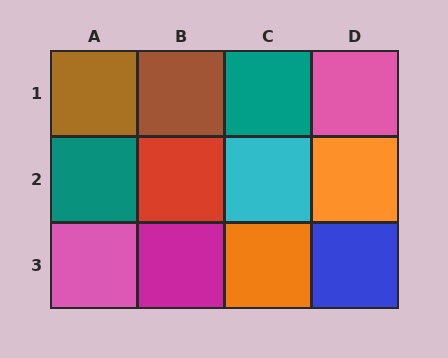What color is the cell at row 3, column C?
Orange.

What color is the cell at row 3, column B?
Magenta.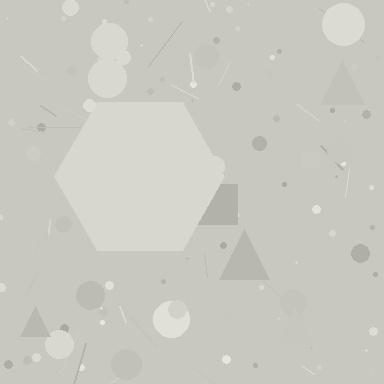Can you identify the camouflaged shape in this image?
The camouflaged shape is a hexagon.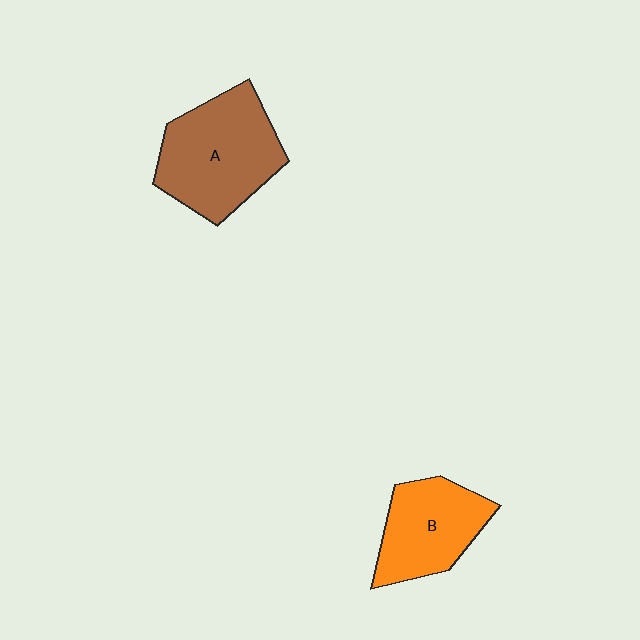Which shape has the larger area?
Shape A (brown).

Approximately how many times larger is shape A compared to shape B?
Approximately 1.3 times.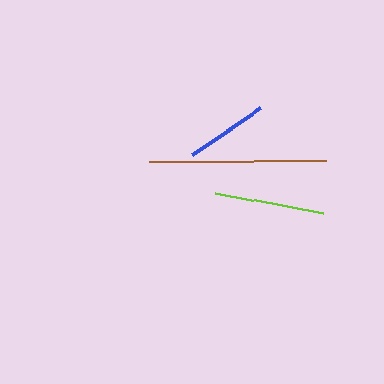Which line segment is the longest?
The brown line is the longest at approximately 177 pixels.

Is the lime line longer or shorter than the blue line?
The lime line is longer than the blue line.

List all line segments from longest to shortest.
From longest to shortest: brown, lime, blue.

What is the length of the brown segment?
The brown segment is approximately 177 pixels long.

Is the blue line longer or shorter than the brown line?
The brown line is longer than the blue line.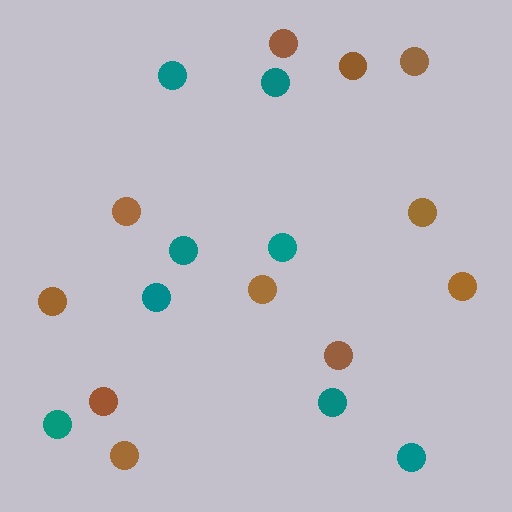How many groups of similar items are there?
There are 2 groups: one group of brown circles (11) and one group of teal circles (8).